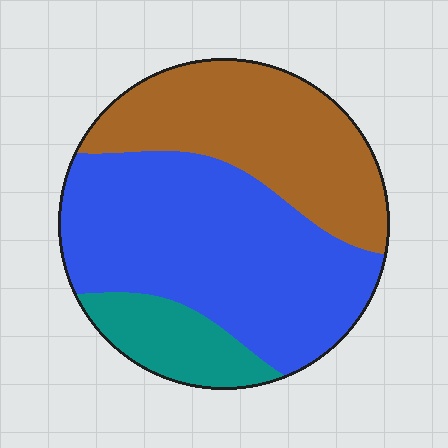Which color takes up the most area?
Blue, at roughly 50%.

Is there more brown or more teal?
Brown.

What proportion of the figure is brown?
Brown takes up about one third (1/3) of the figure.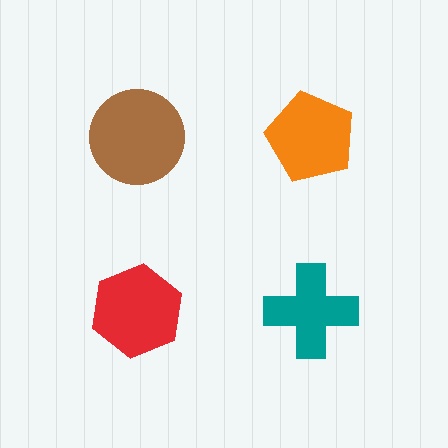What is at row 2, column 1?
A red hexagon.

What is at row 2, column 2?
A teal cross.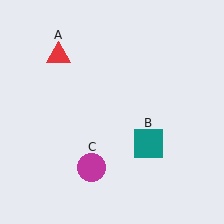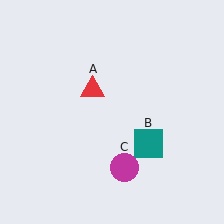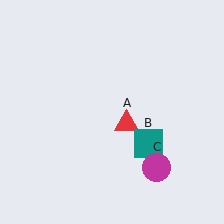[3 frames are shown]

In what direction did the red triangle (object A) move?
The red triangle (object A) moved down and to the right.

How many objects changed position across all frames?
2 objects changed position: red triangle (object A), magenta circle (object C).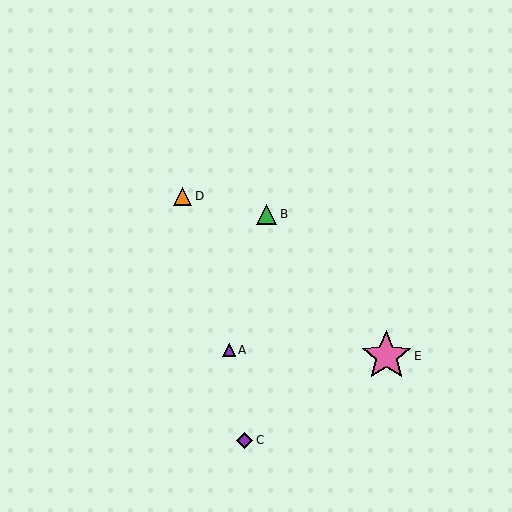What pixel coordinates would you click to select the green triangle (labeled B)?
Click at (267, 214) to select the green triangle B.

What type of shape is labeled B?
Shape B is a green triangle.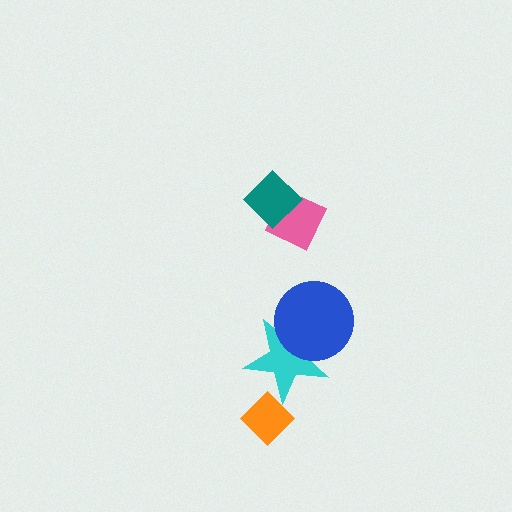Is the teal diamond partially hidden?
No, no other shape covers it.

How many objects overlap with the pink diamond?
1 object overlaps with the pink diamond.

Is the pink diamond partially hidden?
Yes, it is partially covered by another shape.